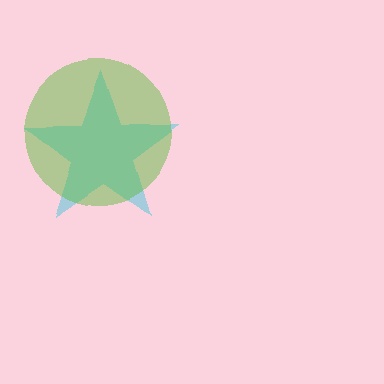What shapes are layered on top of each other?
The layered shapes are: a cyan star, a lime circle.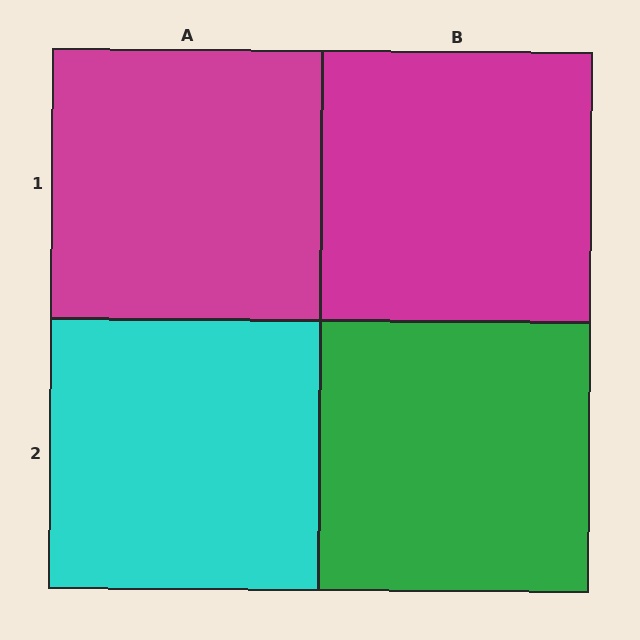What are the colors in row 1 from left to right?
Magenta, magenta.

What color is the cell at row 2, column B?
Green.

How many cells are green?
1 cell is green.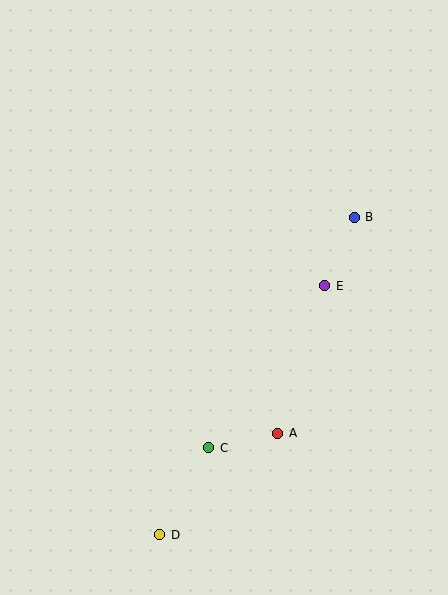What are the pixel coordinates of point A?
Point A is at (278, 433).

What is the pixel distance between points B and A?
The distance between B and A is 229 pixels.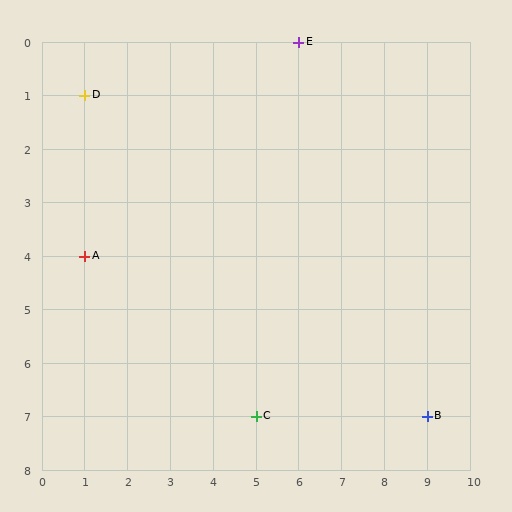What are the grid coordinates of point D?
Point D is at grid coordinates (1, 1).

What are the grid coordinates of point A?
Point A is at grid coordinates (1, 4).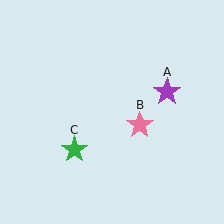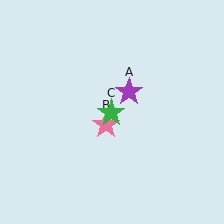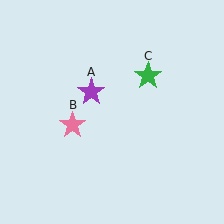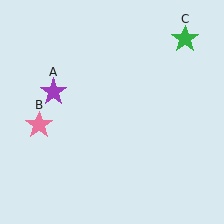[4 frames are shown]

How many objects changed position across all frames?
3 objects changed position: purple star (object A), pink star (object B), green star (object C).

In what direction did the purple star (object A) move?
The purple star (object A) moved left.